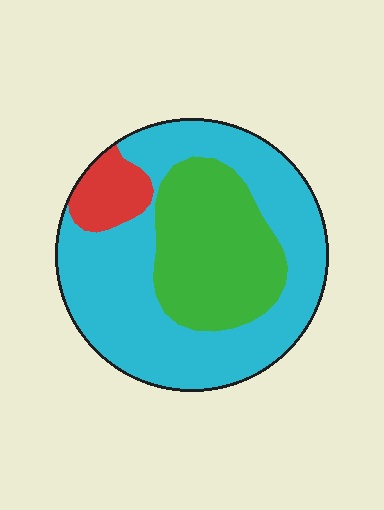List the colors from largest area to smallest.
From largest to smallest: cyan, green, red.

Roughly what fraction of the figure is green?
Green takes up between a sixth and a third of the figure.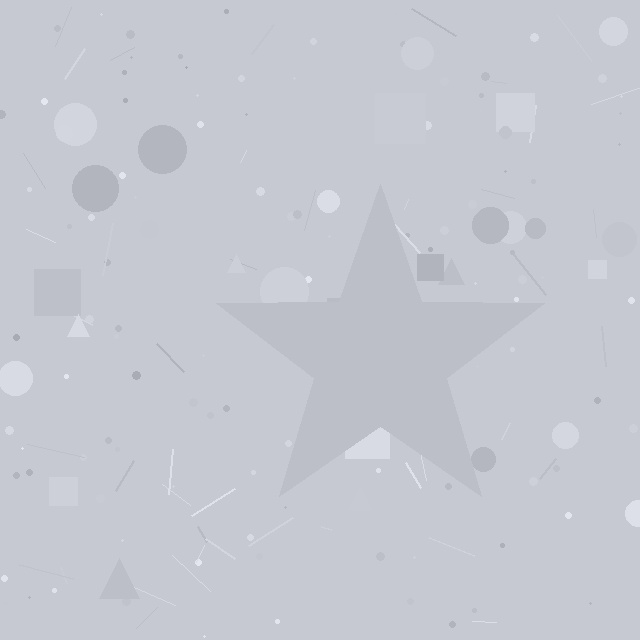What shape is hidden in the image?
A star is hidden in the image.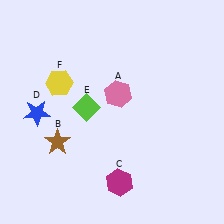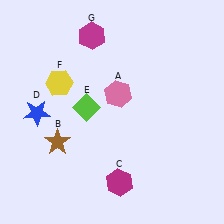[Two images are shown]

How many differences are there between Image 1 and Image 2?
There is 1 difference between the two images.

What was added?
A magenta hexagon (G) was added in Image 2.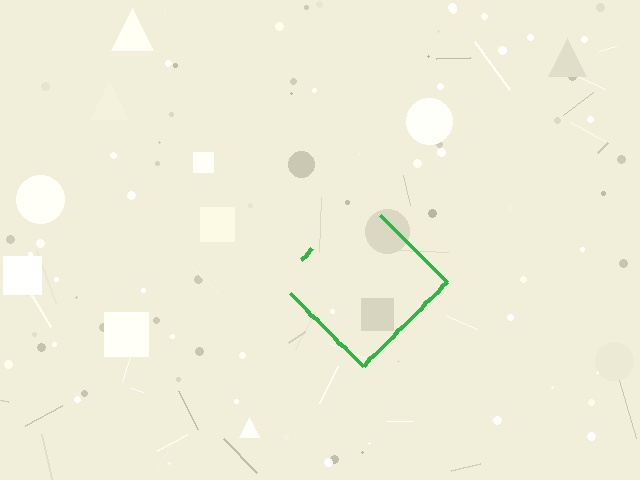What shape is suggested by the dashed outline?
The dashed outline suggests a diamond.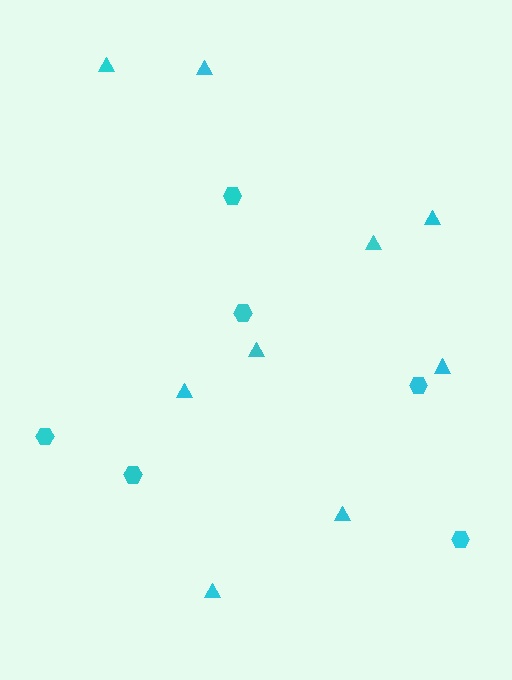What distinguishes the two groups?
There are 2 groups: one group of triangles (9) and one group of hexagons (6).